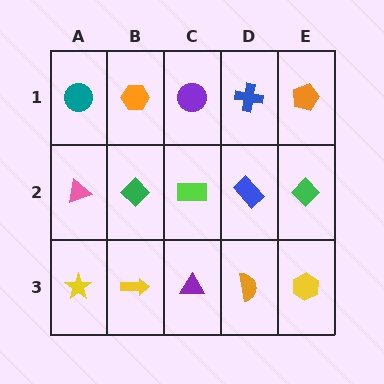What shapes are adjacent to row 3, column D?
A blue rectangle (row 2, column D), a purple triangle (row 3, column C), a yellow hexagon (row 3, column E).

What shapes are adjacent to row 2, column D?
A blue cross (row 1, column D), an orange semicircle (row 3, column D), a lime rectangle (row 2, column C), a green diamond (row 2, column E).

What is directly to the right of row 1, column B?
A purple circle.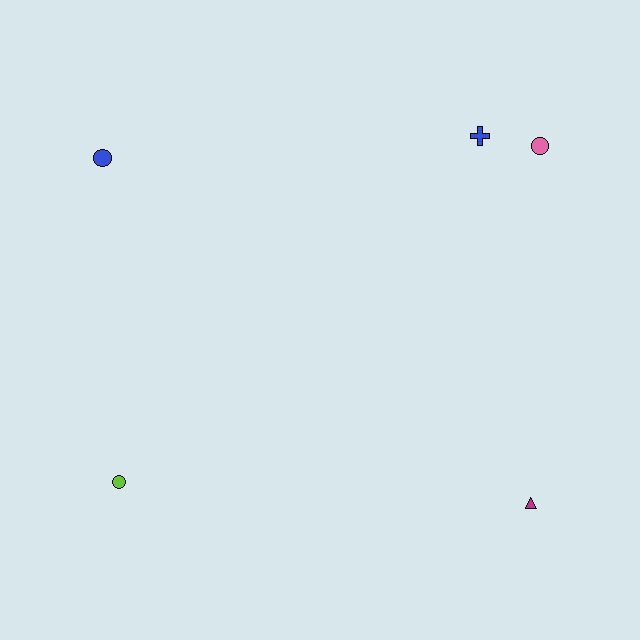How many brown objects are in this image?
There are no brown objects.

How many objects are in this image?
There are 5 objects.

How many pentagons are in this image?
There are no pentagons.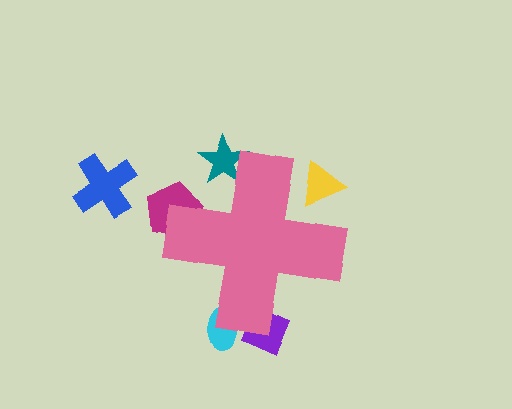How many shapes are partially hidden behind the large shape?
5 shapes are partially hidden.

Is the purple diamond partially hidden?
Yes, the purple diamond is partially hidden behind the pink cross.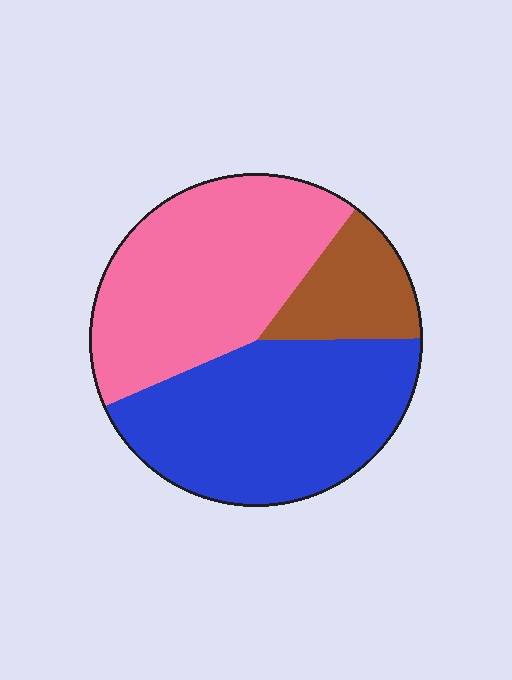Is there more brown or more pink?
Pink.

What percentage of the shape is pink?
Pink covers around 40% of the shape.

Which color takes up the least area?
Brown, at roughly 15%.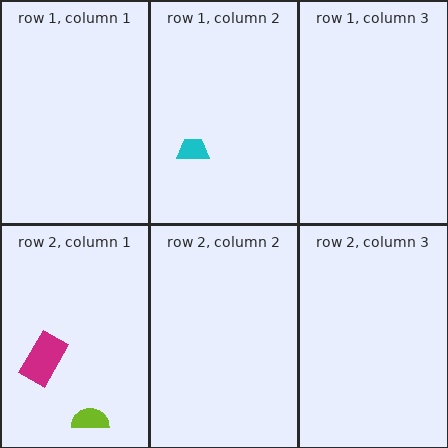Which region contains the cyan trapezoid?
The row 1, column 2 region.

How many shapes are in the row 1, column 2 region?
1.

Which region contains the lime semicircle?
The row 2, column 1 region.